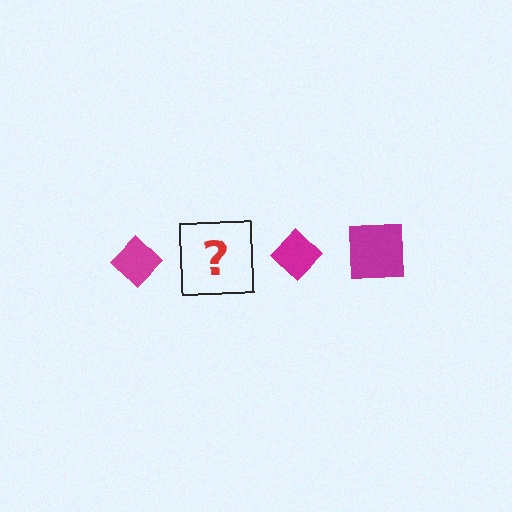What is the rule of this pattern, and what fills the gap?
The rule is that the pattern cycles through diamond, square shapes in magenta. The gap should be filled with a magenta square.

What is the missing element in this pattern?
The missing element is a magenta square.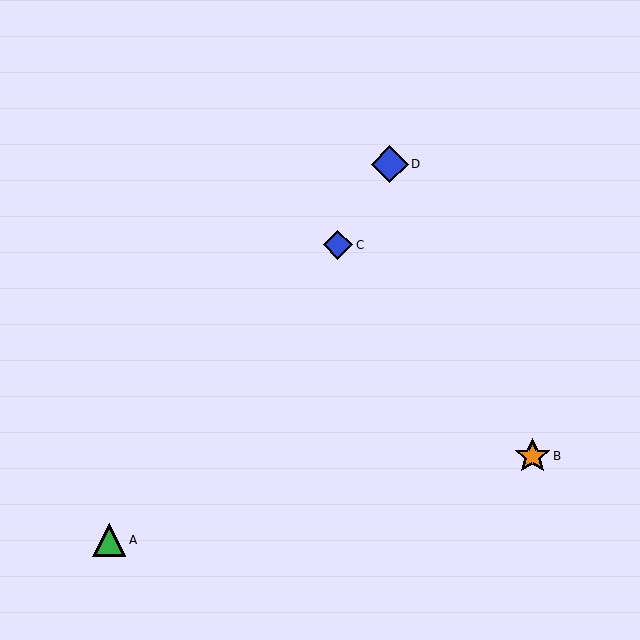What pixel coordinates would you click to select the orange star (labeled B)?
Click at (532, 456) to select the orange star B.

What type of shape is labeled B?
Shape B is an orange star.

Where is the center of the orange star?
The center of the orange star is at (532, 456).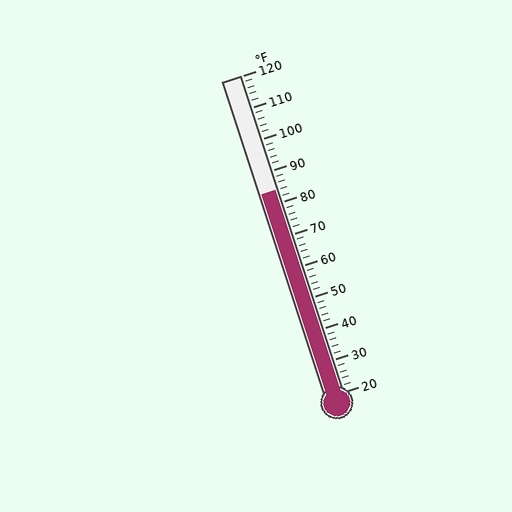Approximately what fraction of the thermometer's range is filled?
The thermometer is filled to approximately 65% of its range.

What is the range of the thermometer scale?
The thermometer scale ranges from 20°F to 120°F.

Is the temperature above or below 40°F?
The temperature is above 40°F.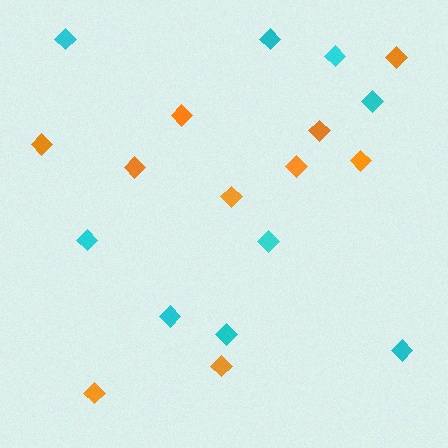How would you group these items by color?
There are 2 groups: one group of orange diamonds (10) and one group of cyan diamonds (9).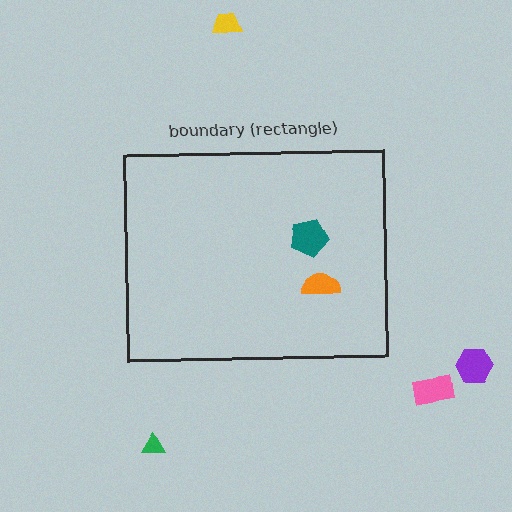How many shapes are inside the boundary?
2 inside, 4 outside.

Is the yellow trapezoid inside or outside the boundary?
Outside.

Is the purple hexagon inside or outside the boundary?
Outside.